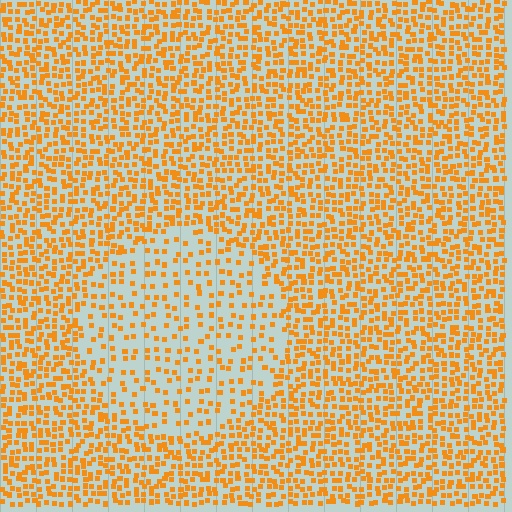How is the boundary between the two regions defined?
The boundary is defined by a change in element density (approximately 2.1x ratio). All elements are the same color, size, and shape.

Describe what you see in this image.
The image contains small orange elements arranged at two different densities. A circle-shaped region is visible where the elements are less densely packed than the surrounding area.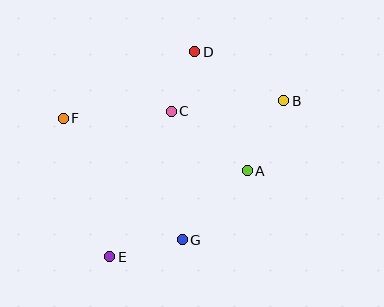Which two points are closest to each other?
Points C and D are closest to each other.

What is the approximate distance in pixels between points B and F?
The distance between B and F is approximately 222 pixels.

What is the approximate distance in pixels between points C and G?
The distance between C and G is approximately 129 pixels.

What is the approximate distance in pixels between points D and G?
The distance between D and G is approximately 188 pixels.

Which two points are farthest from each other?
Points B and E are farthest from each other.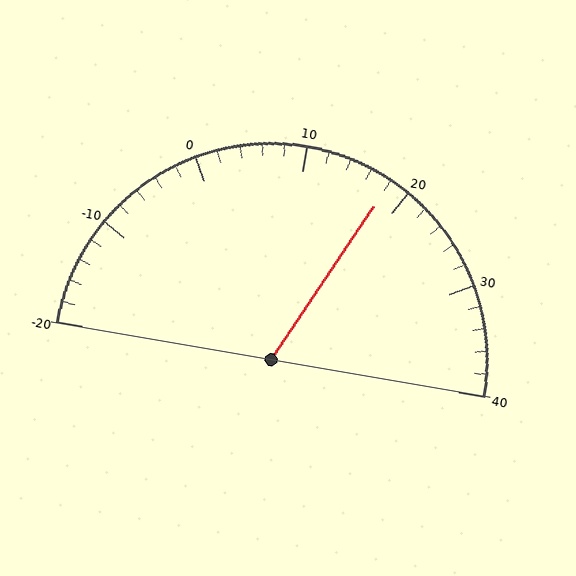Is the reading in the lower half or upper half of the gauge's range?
The reading is in the upper half of the range (-20 to 40).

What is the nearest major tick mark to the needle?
The nearest major tick mark is 20.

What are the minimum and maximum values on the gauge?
The gauge ranges from -20 to 40.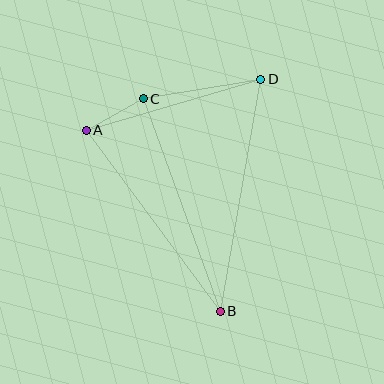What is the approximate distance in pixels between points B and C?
The distance between B and C is approximately 226 pixels.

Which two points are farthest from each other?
Points B and D are farthest from each other.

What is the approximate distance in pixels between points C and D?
The distance between C and D is approximately 119 pixels.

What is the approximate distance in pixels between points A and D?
The distance between A and D is approximately 182 pixels.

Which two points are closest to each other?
Points A and C are closest to each other.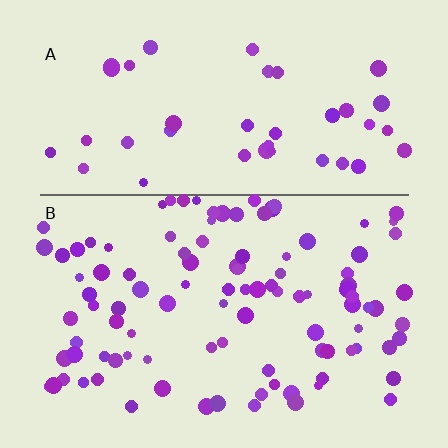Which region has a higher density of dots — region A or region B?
B (the bottom).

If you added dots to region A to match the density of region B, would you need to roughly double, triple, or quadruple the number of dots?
Approximately double.